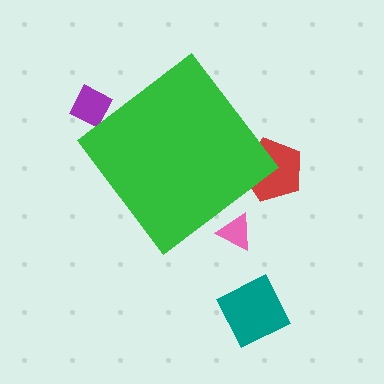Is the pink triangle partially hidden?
Yes, the pink triangle is partially hidden behind the green diamond.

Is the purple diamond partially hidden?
Yes, the purple diamond is partially hidden behind the green diamond.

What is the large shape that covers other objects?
A green diamond.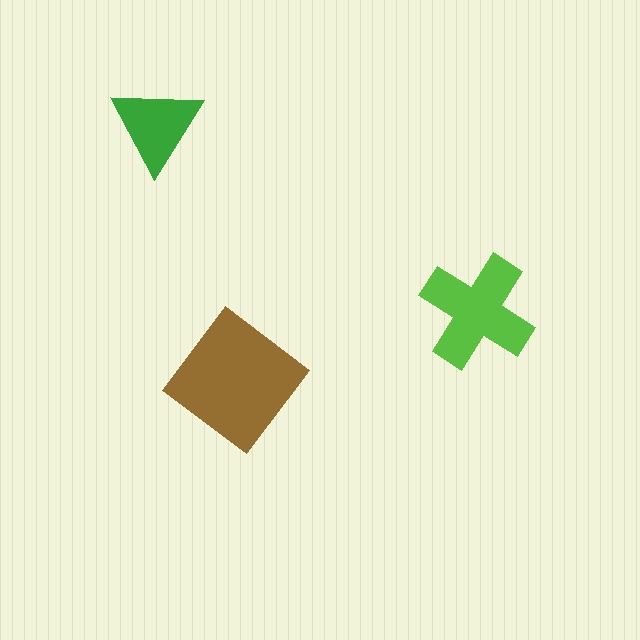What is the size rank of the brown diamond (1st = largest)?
1st.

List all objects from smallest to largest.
The green triangle, the lime cross, the brown diamond.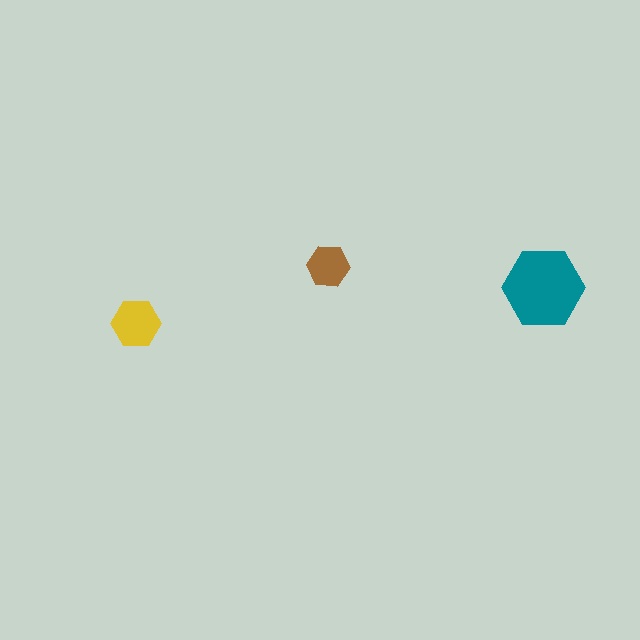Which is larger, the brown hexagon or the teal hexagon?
The teal one.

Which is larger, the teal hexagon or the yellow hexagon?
The teal one.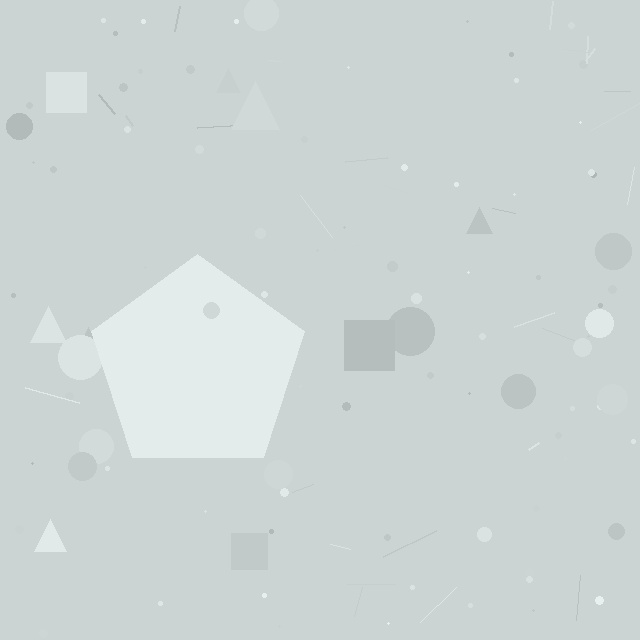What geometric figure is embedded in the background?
A pentagon is embedded in the background.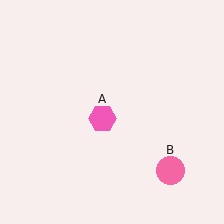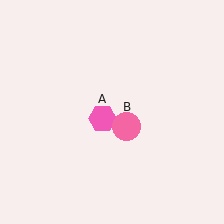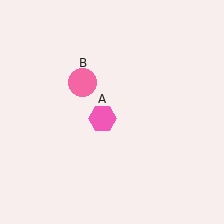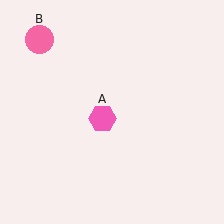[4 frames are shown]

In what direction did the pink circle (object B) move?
The pink circle (object B) moved up and to the left.